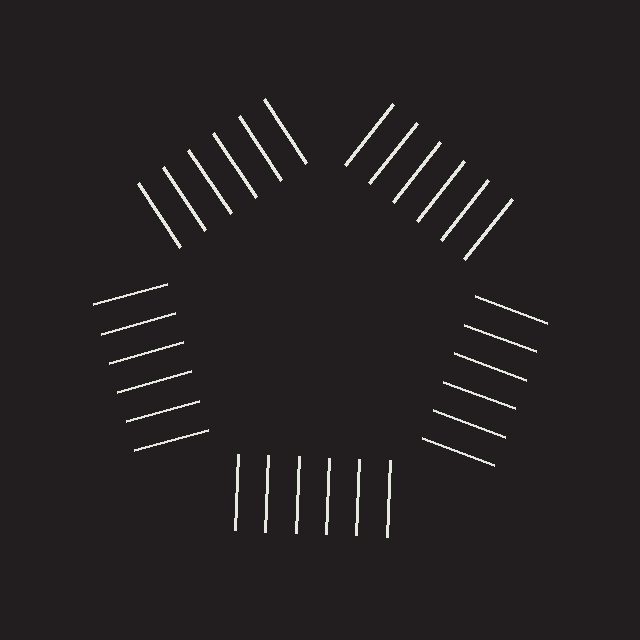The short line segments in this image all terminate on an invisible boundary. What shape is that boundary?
An illusory pentagon — the line segments terminate on its edges but no continuous stroke is drawn.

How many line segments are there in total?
30 — 6 along each of the 5 edges.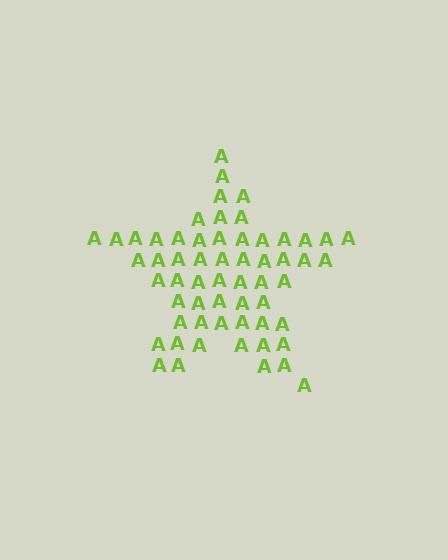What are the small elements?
The small elements are letter A's.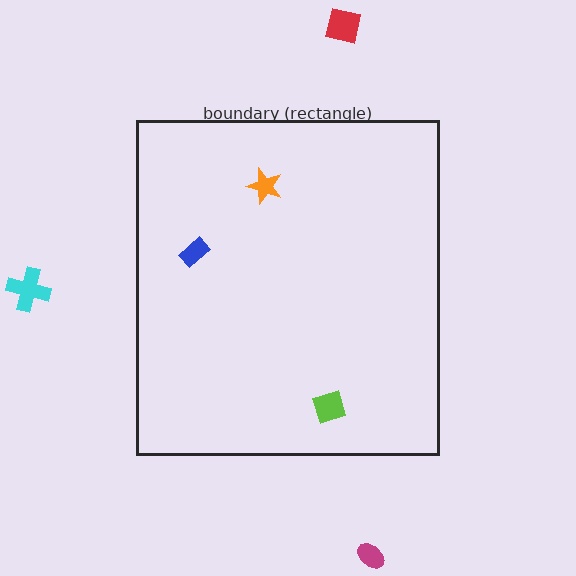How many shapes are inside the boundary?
3 inside, 3 outside.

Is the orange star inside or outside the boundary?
Inside.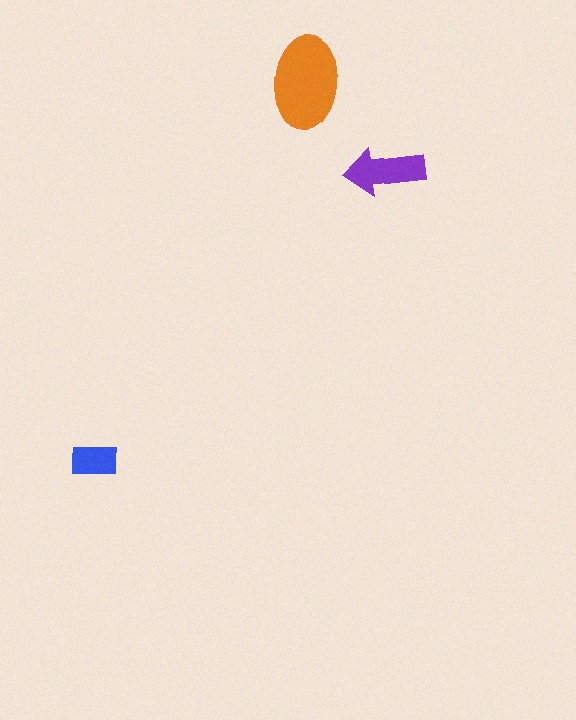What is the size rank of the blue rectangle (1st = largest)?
3rd.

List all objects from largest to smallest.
The orange ellipse, the purple arrow, the blue rectangle.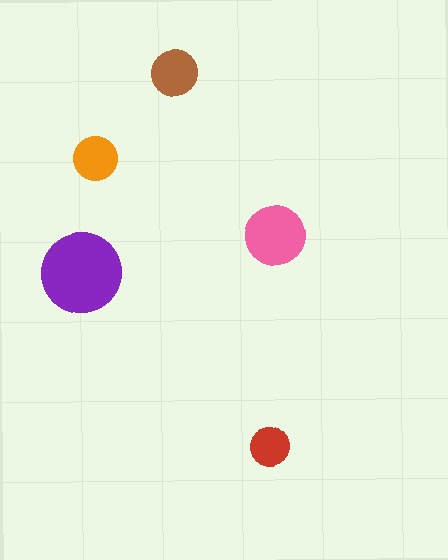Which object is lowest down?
The red circle is bottommost.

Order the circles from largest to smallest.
the purple one, the pink one, the brown one, the orange one, the red one.